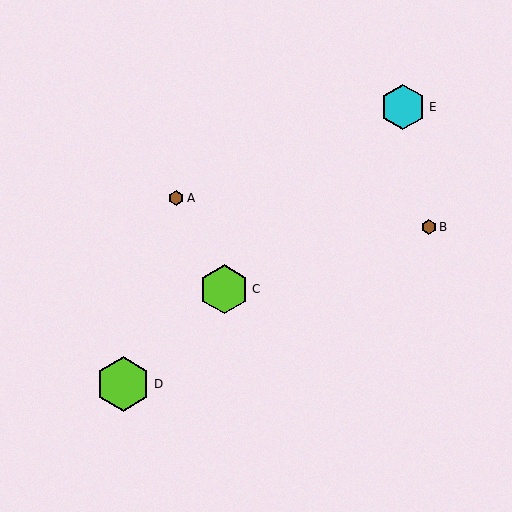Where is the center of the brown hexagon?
The center of the brown hexagon is at (429, 227).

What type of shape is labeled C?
Shape C is a lime hexagon.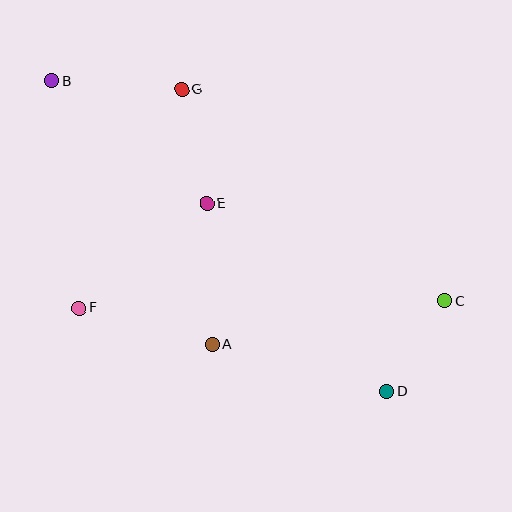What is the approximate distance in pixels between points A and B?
The distance between A and B is approximately 309 pixels.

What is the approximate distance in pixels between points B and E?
The distance between B and E is approximately 197 pixels.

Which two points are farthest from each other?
Points B and D are farthest from each other.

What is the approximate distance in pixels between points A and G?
The distance between A and G is approximately 258 pixels.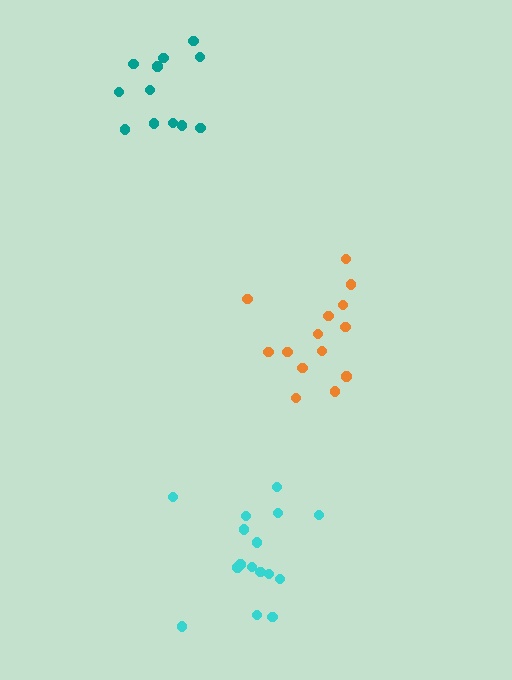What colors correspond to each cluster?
The clusters are colored: orange, teal, cyan.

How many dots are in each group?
Group 1: 14 dots, Group 2: 12 dots, Group 3: 16 dots (42 total).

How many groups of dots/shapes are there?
There are 3 groups.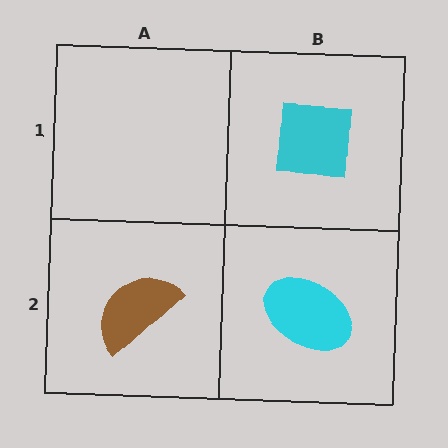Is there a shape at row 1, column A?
No, that cell is empty.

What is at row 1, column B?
A cyan square.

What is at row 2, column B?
A cyan ellipse.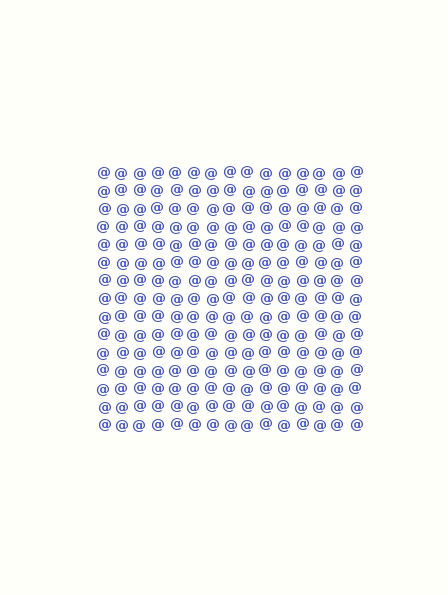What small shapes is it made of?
It is made of small at signs.